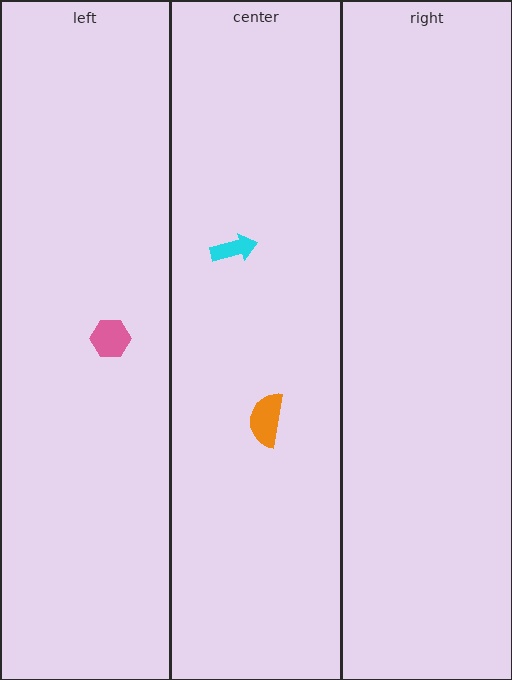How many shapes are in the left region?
1.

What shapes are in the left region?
The pink hexagon.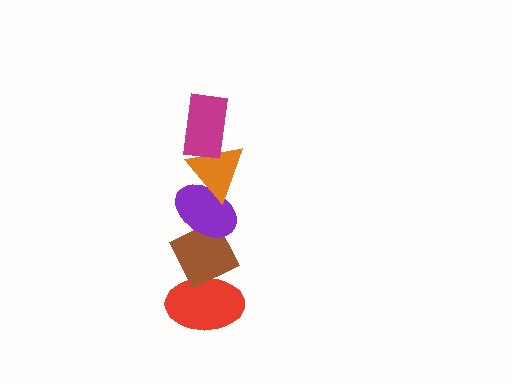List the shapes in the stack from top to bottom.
From top to bottom: the magenta rectangle, the orange triangle, the purple ellipse, the brown diamond, the red ellipse.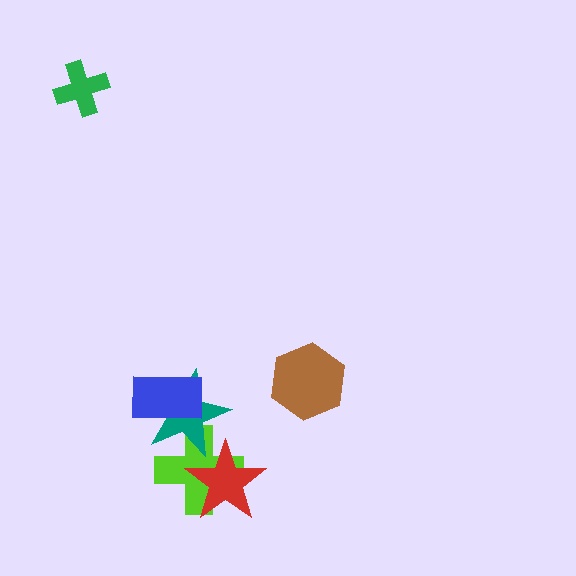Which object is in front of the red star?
The teal star is in front of the red star.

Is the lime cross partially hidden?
Yes, it is partially covered by another shape.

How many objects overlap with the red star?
2 objects overlap with the red star.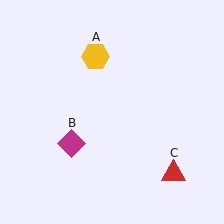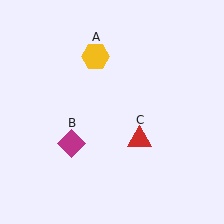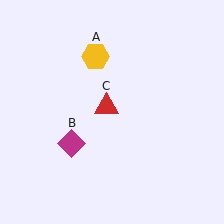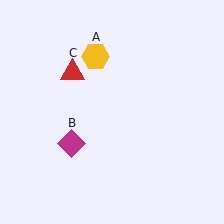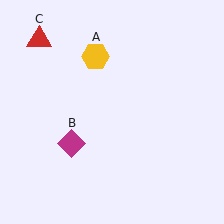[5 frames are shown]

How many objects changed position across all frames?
1 object changed position: red triangle (object C).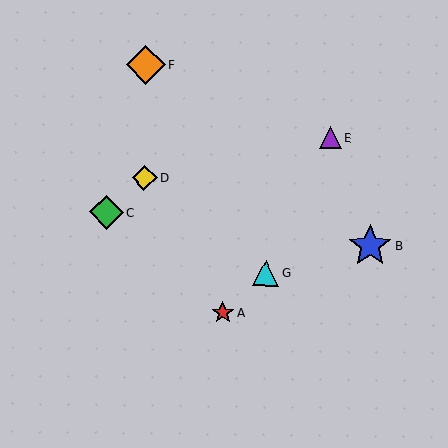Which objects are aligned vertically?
Objects D, F are aligned vertically.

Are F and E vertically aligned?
No, F is at x≈146 and E is at x≈330.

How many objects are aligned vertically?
2 objects (D, F) are aligned vertically.